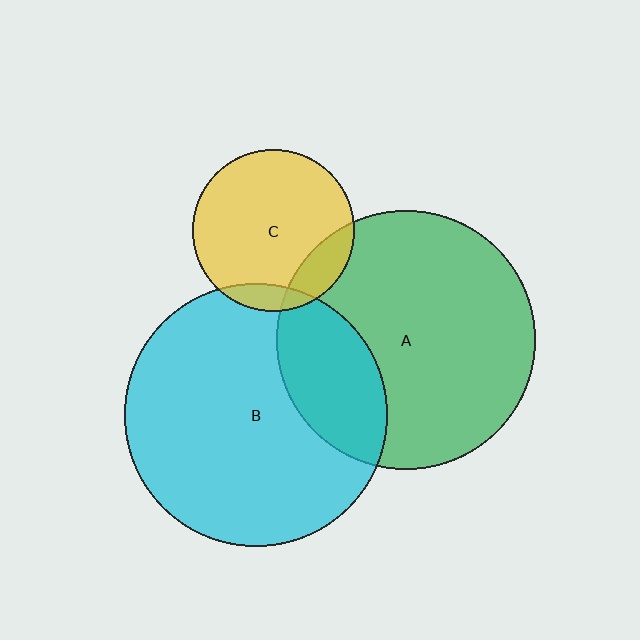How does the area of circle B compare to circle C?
Approximately 2.6 times.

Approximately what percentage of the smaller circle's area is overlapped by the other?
Approximately 25%.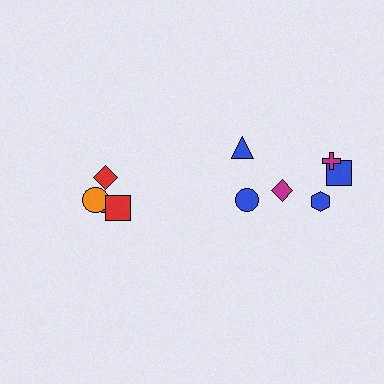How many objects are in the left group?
There are 4 objects.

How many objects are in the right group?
There are 6 objects.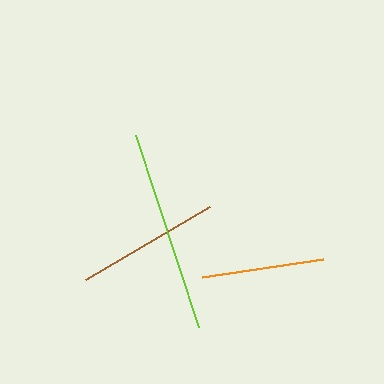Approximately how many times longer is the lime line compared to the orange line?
The lime line is approximately 1.7 times the length of the orange line.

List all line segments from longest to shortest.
From longest to shortest: lime, brown, orange.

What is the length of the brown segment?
The brown segment is approximately 145 pixels long.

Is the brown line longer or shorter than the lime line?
The lime line is longer than the brown line.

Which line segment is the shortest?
The orange line is the shortest at approximately 123 pixels.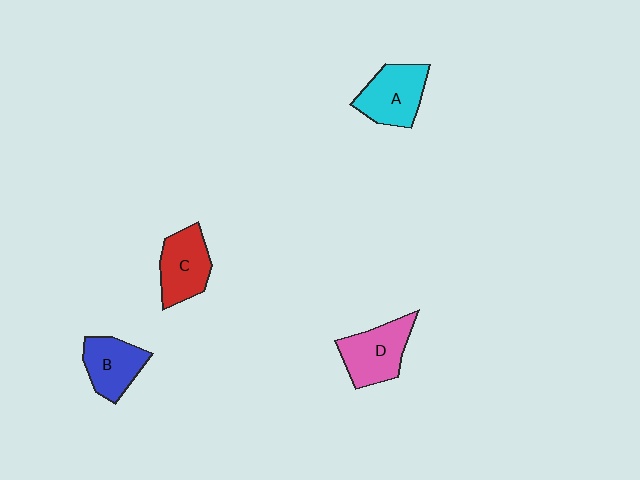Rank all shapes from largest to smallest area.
From largest to smallest: D (pink), A (cyan), C (red), B (blue).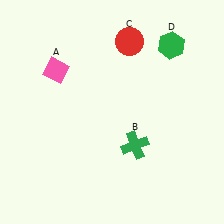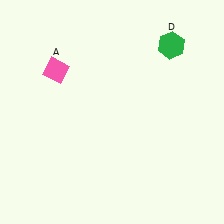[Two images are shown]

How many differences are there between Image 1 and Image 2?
There are 2 differences between the two images.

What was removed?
The red circle (C), the green cross (B) were removed in Image 2.